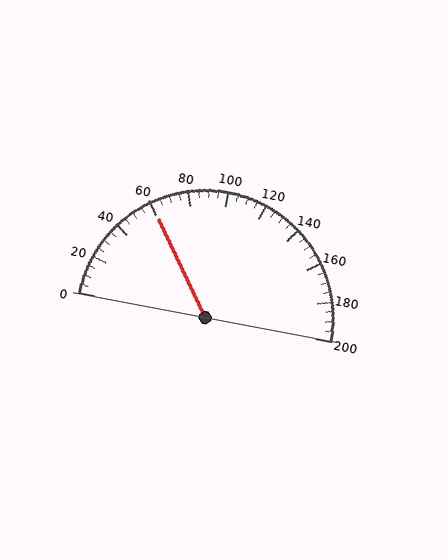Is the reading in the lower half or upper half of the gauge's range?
The reading is in the lower half of the range (0 to 200).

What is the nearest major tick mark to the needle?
The nearest major tick mark is 60.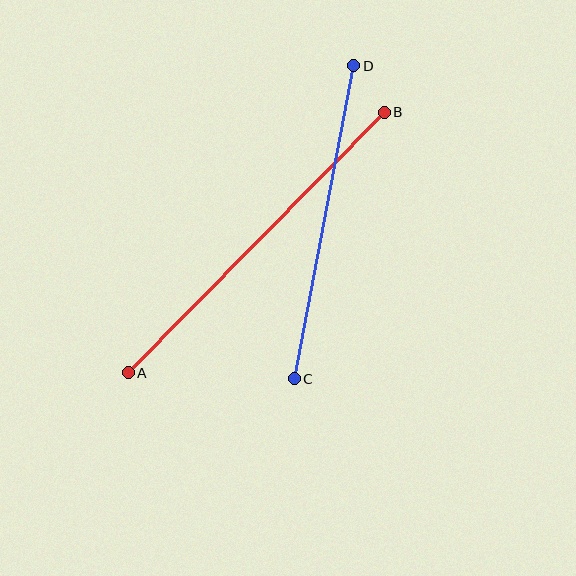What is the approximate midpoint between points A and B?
The midpoint is at approximately (256, 242) pixels.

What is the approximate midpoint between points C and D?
The midpoint is at approximately (324, 222) pixels.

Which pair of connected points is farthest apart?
Points A and B are farthest apart.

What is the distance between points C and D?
The distance is approximately 319 pixels.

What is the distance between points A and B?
The distance is approximately 365 pixels.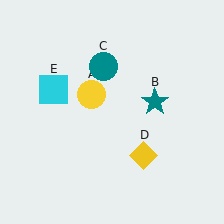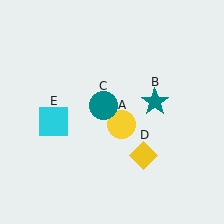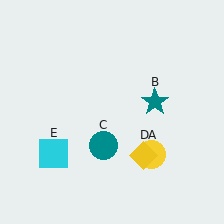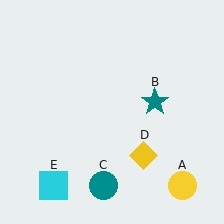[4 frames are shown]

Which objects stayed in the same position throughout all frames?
Teal star (object B) and yellow diamond (object D) remained stationary.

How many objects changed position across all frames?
3 objects changed position: yellow circle (object A), teal circle (object C), cyan square (object E).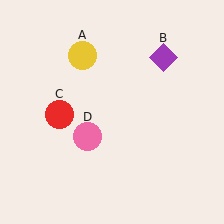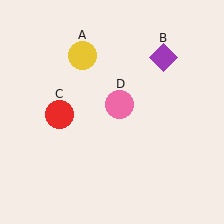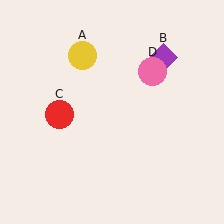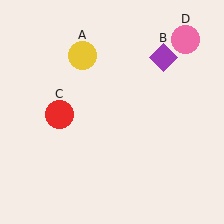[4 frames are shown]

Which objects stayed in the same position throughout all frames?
Yellow circle (object A) and purple diamond (object B) and red circle (object C) remained stationary.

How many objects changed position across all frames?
1 object changed position: pink circle (object D).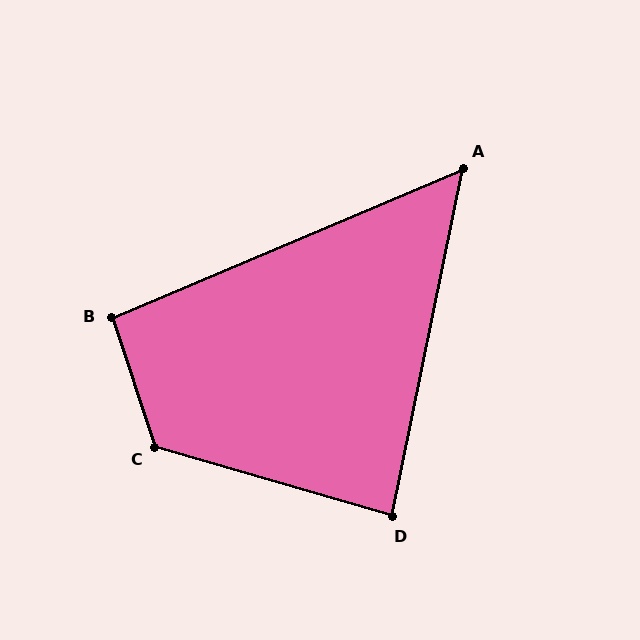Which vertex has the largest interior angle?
C, at approximately 125 degrees.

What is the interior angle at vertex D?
Approximately 85 degrees (approximately right).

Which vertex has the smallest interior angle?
A, at approximately 55 degrees.